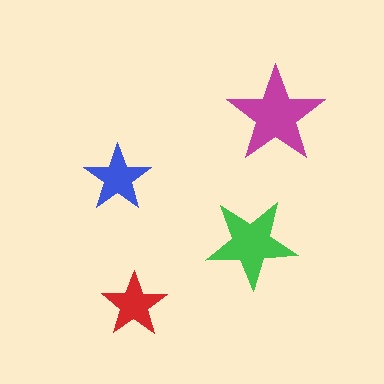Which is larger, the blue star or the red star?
The blue one.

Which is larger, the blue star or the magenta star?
The magenta one.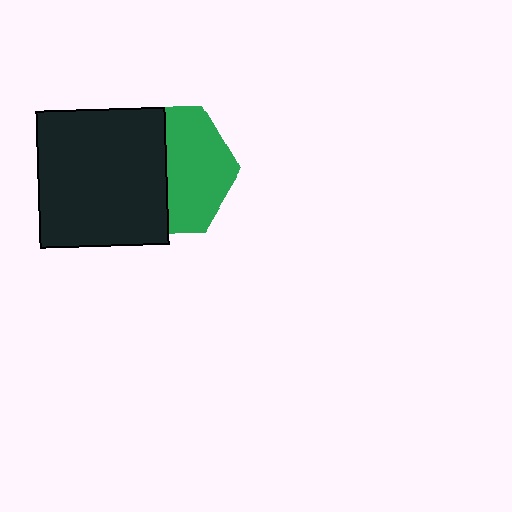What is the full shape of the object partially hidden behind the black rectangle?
The partially hidden object is a green hexagon.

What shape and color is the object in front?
The object in front is a black rectangle.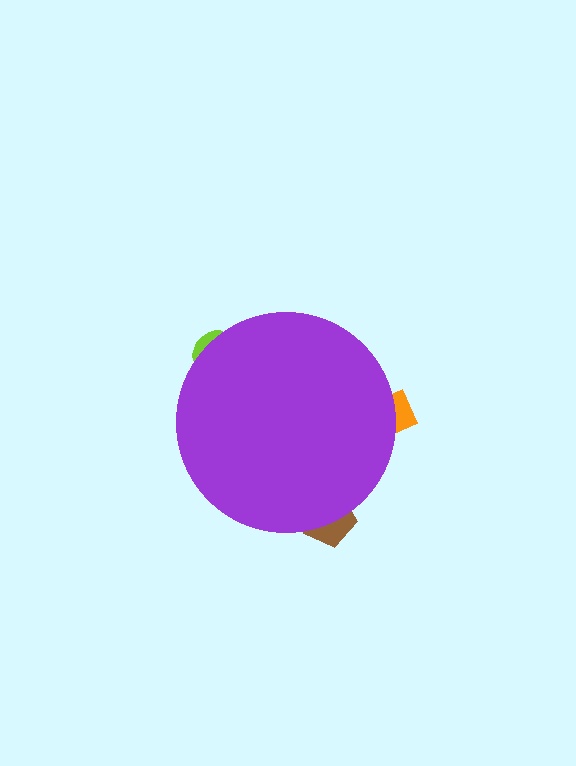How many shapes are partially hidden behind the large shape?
3 shapes are partially hidden.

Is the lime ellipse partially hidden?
Yes, the lime ellipse is partially hidden behind the purple circle.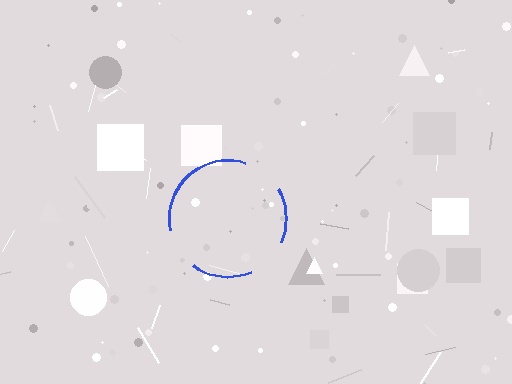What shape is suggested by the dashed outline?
The dashed outline suggests a circle.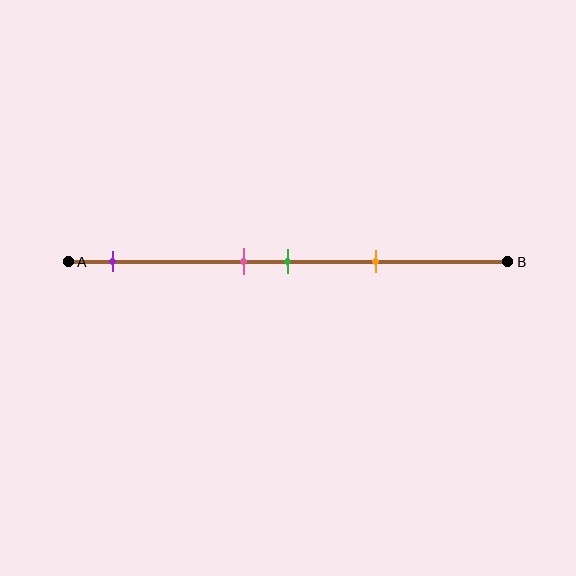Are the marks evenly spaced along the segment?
No, the marks are not evenly spaced.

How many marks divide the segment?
There are 4 marks dividing the segment.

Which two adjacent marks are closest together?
The pink and green marks are the closest adjacent pair.